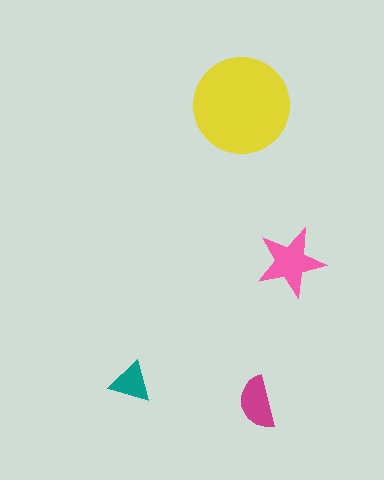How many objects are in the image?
There are 4 objects in the image.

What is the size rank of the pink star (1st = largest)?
2nd.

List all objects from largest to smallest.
The yellow circle, the pink star, the magenta semicircle, the teal triangle.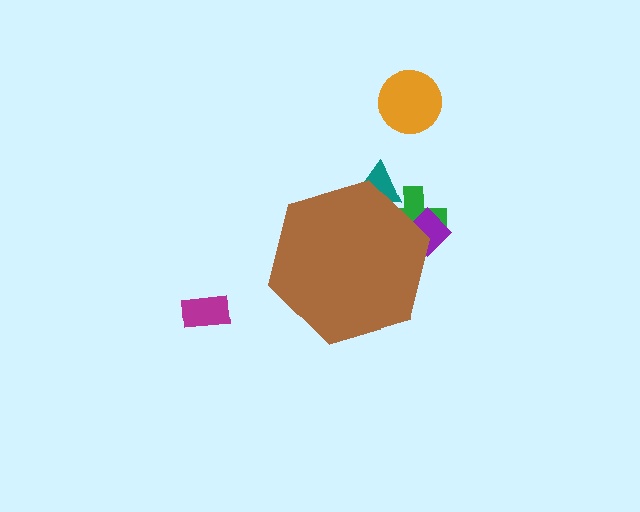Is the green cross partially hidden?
Yes, the green cross is partially hidden behind the brown hexagon.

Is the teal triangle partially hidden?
Yes, the teal triangle is partially hidden behind the brown hexagon.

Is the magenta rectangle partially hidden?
No, the magenta rectangle is fully visible.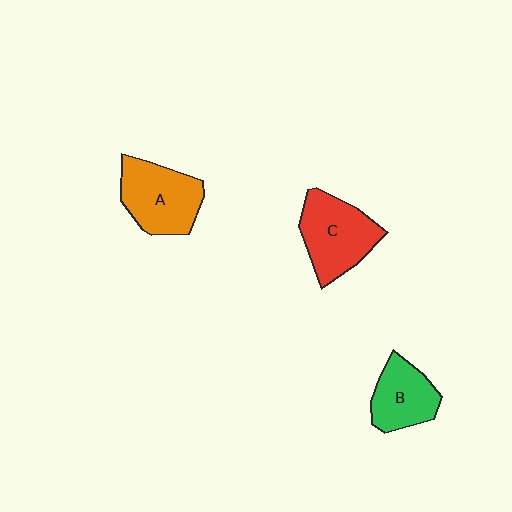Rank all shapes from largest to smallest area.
From largest to smallest: C (red), A (orange), B (green).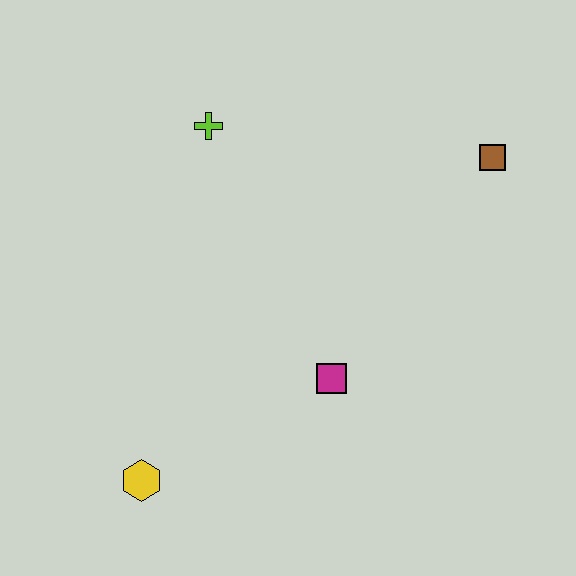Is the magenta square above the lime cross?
No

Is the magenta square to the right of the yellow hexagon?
Yes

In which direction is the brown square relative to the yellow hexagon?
The brown square is to the right of the yellow hexagon.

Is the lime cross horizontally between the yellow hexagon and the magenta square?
Yes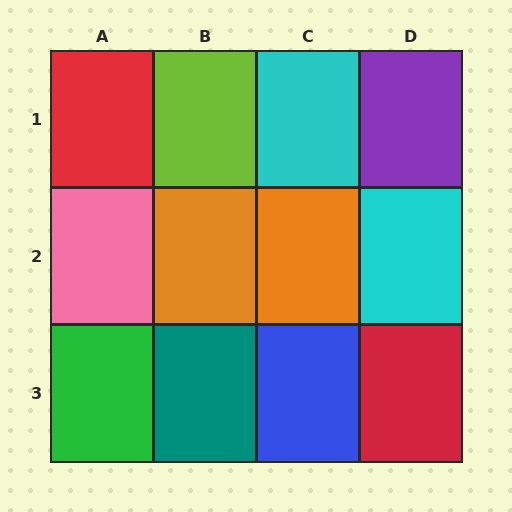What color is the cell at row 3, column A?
Green.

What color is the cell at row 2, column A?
Pink.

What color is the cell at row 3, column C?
Blue.